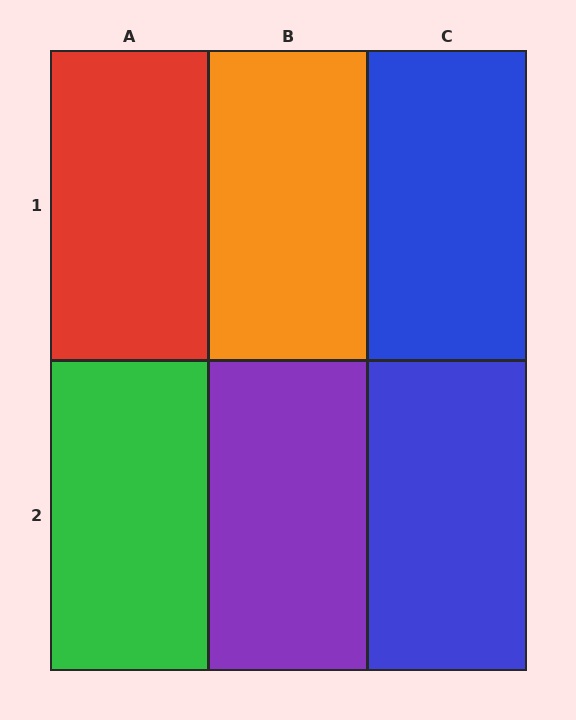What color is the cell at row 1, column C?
Blue.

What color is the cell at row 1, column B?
Orange.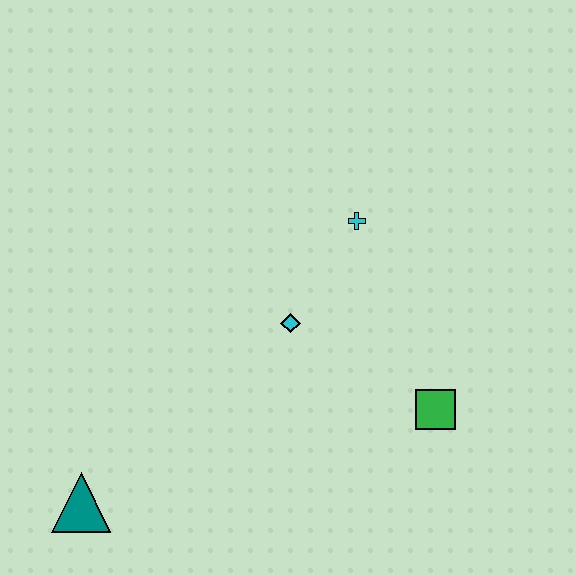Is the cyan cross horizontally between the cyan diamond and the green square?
Yes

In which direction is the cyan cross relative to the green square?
The cyan cross is above the green square.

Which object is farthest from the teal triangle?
The cyan cross is farthest from the teal triangle.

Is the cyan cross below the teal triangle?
No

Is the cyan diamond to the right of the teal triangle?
Yes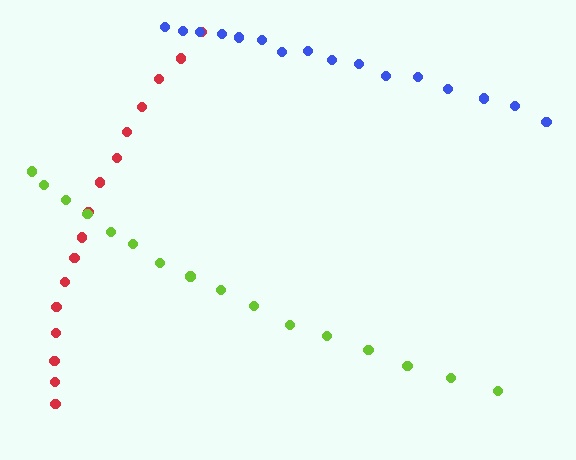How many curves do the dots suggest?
There are 3 distinct paths.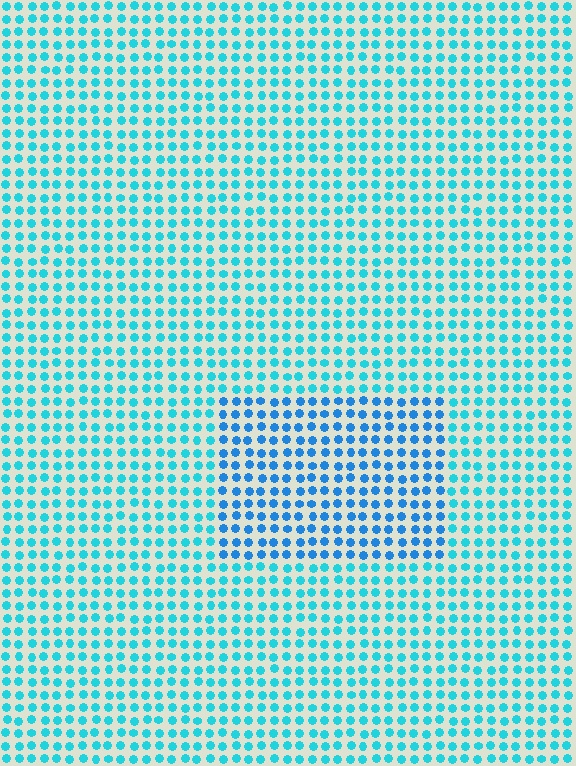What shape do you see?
I see a rectangle.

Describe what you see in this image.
The image is filled with small cyan elements in a uniform arrangement. A rectangle-shaped region is visible where the elements are tinted to a slightly different hue, forming a subtle color boundary.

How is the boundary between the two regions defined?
The boundary is defined purely by a slight shift in hue (about 25 degrees). Spacing, size, and orientation are identical on both sides.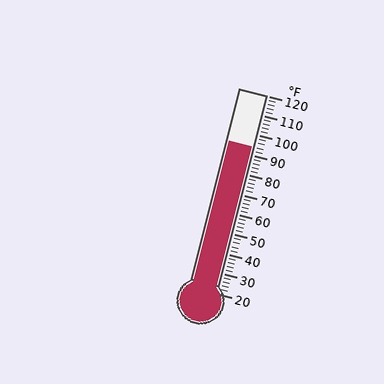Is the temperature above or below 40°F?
The temperature is above 40°F.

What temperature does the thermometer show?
The thermometer shows approximately 94°F.